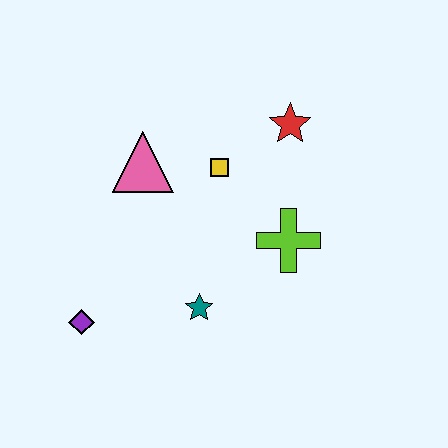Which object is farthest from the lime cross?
The purple diamond is farthest from the lime cross.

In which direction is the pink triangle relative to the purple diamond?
The pink triangle is above the purple diamond.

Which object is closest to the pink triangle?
The yellow square is closest to the pink triangle.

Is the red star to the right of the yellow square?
Yes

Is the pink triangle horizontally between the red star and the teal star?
No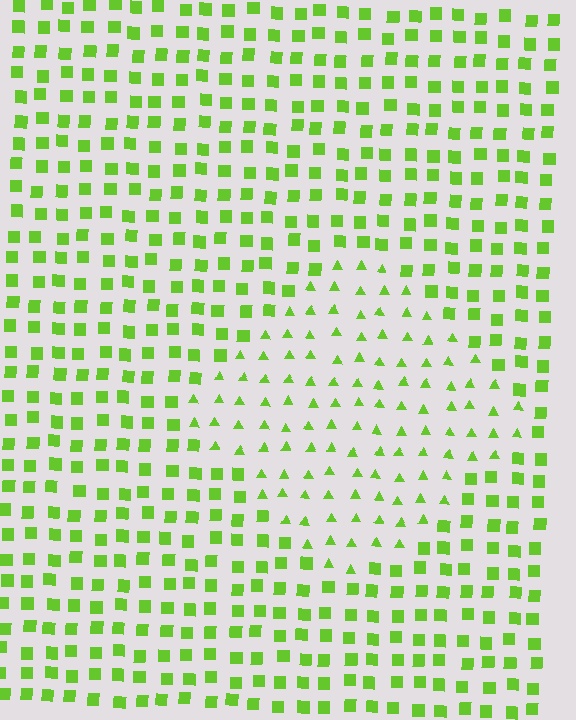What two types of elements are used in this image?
The image uses triangles inside the diamond region and squares outside it.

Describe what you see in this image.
The image is filled with small lime elements arranged in a uniform grid. A diamond-shaped region contains triangles, while the surrounding area contains squares. The boundary is defined purely by the change in element shape.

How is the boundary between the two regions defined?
The boundary is defined by a change in element shape: triangles inside vs. squares outside. All elements share the same color and spacing.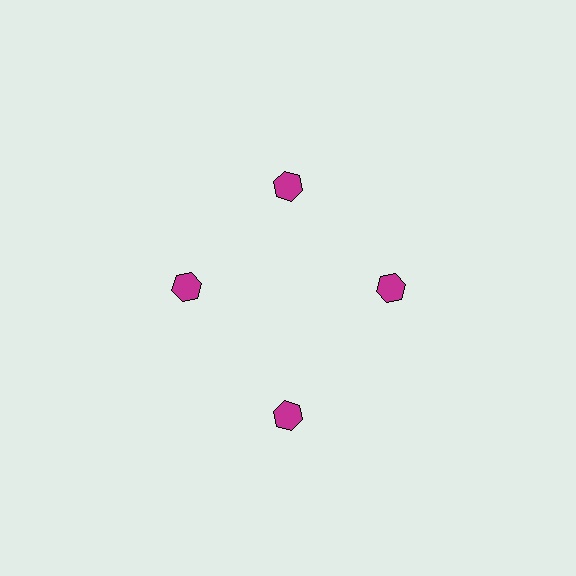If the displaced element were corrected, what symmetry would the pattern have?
It would have 4-fold rotational symmetry — the pattern would map onto itself every 90 degrees.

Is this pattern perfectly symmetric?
No. The 4 magenta hexagons are arranged in a ring, but one element near the 6 o'clock position is pushed outward from the center, breaking the 4-fold rotational symmetry.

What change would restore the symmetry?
The symmetry would be restored by moving it inward, back onto the ring so that all 4 hexagons sit at equal angles and equal distance from the center.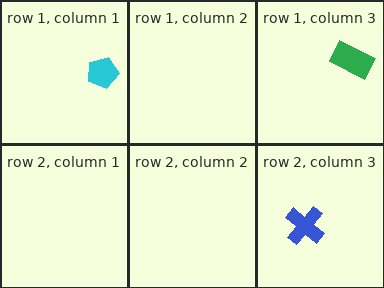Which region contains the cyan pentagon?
The row 1, column 1 region.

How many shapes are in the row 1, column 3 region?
1.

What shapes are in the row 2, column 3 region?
The blue cross.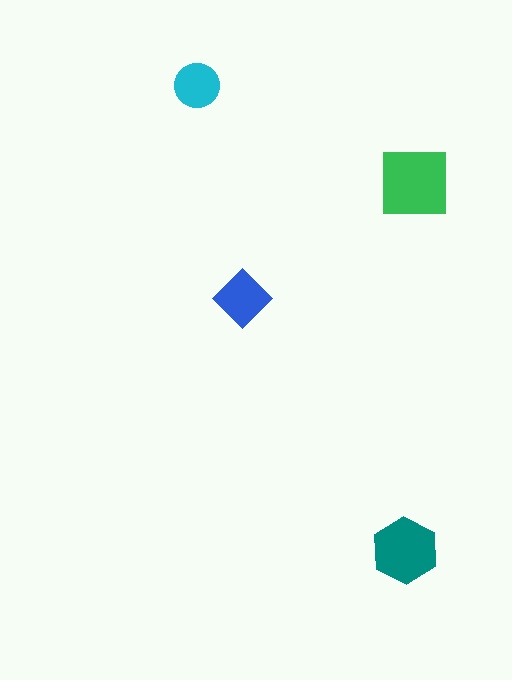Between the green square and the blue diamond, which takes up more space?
The green square.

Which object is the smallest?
The cyan circle.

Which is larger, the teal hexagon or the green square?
The green square.